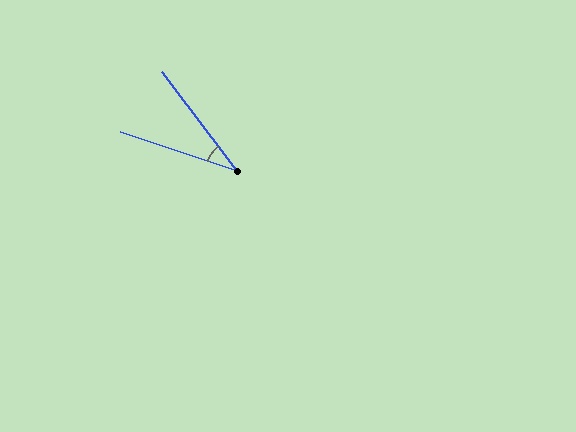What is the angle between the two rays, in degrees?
Approximately 34 degrees.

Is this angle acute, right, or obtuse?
It is acute.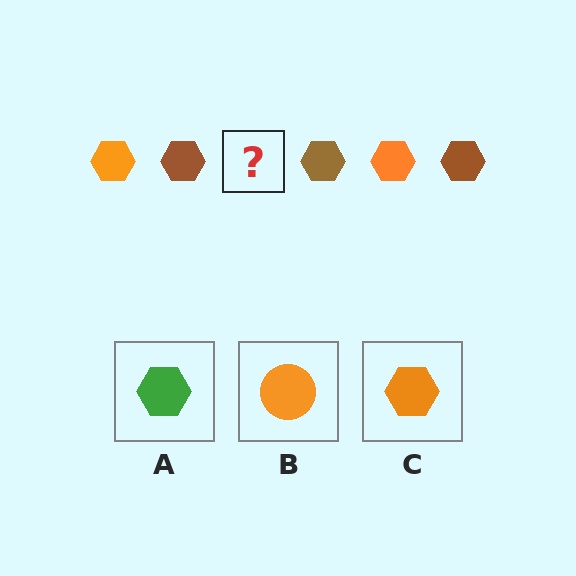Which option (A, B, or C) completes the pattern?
C.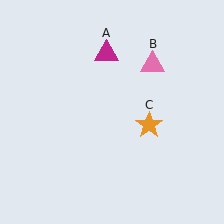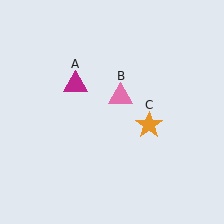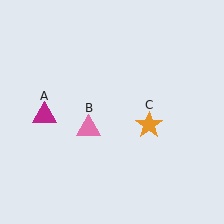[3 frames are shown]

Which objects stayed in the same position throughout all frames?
Orange star (object C) remained stationary.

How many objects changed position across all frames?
2 objects changed position: magenta triangle (object A), pink triangle (object B).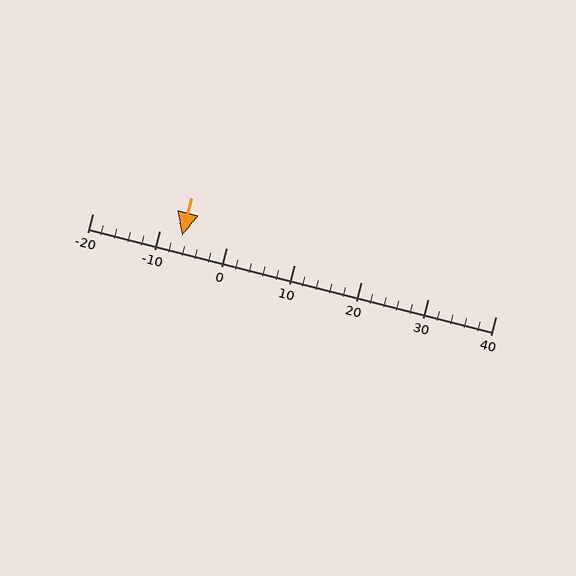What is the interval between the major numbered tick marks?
The major tick marks are spaced 10 units apart.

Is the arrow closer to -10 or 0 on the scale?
The arrow is closer to -10.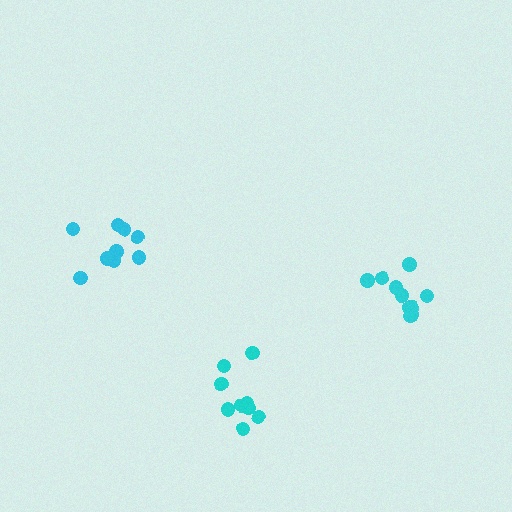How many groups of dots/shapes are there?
There are 3 groups.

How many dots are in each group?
Group 1: 10 dots, Group 2: 10 dots, Group 3: 10 dots (30 total).